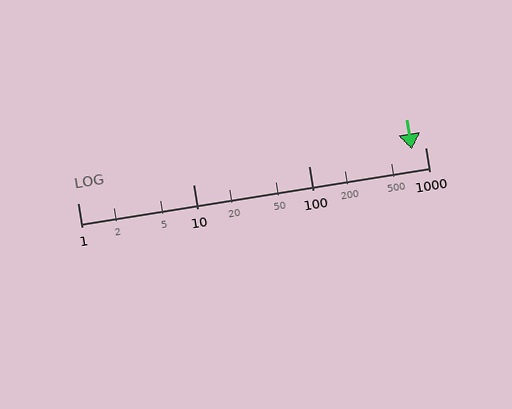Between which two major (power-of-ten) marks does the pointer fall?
The pointer is between 100 and 1000.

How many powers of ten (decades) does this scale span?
The scale spans 3 decades, from 1 to 1000.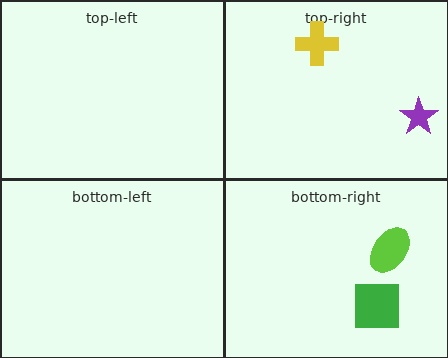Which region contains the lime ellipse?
The bottom-right region.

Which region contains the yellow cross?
The top-right region.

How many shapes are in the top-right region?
2.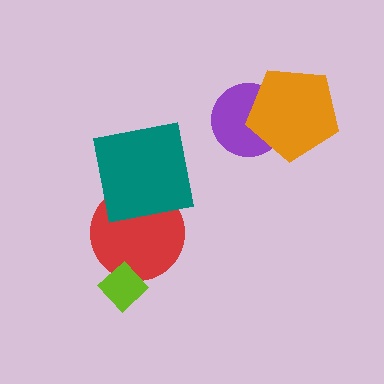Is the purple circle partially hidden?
Yes, it is partially covered by another shape.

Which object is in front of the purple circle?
The orange pentagon is in front of the purple circle.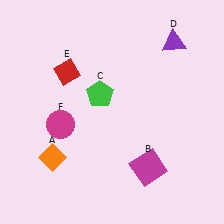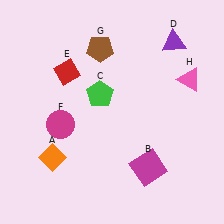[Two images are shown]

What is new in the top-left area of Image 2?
A brown pentagon (G) was added in the top-left area of Image 2.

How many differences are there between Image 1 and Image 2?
There are 2 differences between the two images.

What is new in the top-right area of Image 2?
A pink triangle (H) was added in the top-right area of Image 2.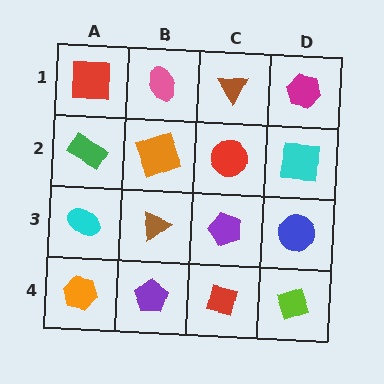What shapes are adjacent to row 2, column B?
A pink ellipse (row 1, column B), a brown triangle (row 3, column B), a green rectangle (row 2, column A), a red circle (row 2, column C).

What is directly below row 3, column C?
A red square.